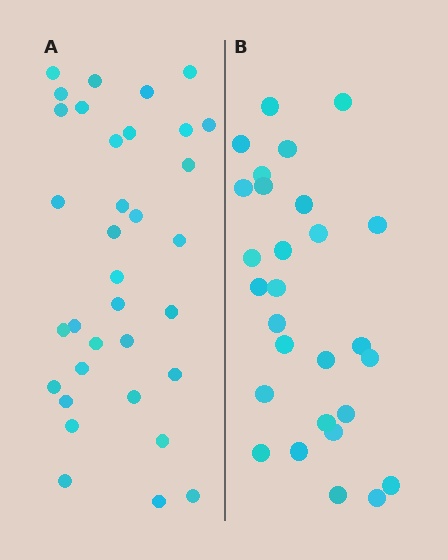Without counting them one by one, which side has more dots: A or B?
Region A (the left region) has more dots.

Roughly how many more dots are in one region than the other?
Region A has about 6 more dots than region B.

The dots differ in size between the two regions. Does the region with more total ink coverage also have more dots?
No. Region B has more total ink coverage because its dots are larger, but region A actually contains more individual dots. Total area can be misleading — the number of items is what matters here.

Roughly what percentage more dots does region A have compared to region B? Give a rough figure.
About 20% more.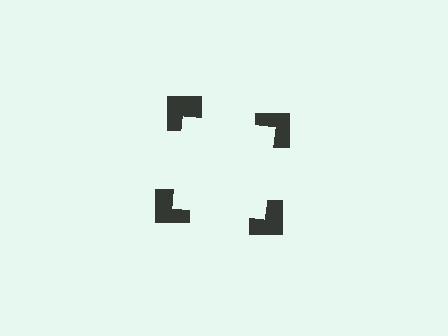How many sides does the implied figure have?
4 sides.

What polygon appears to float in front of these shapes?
An illusory square — its edges are inferred from the aligned wedge cuts in the notched squares, not physically drawn.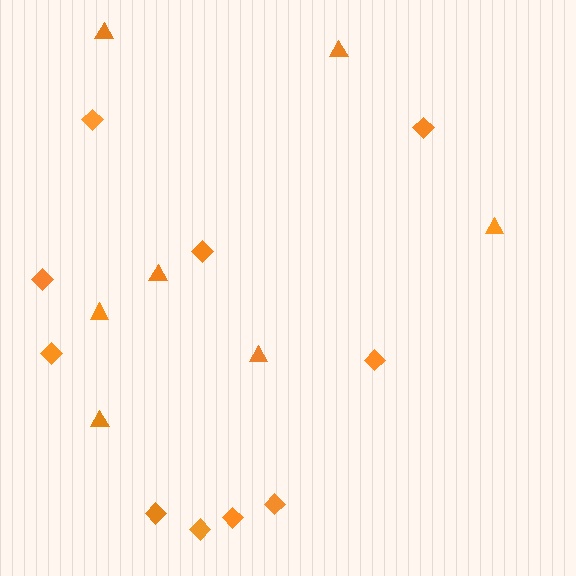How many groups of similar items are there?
There are 2 groups: one group of diamonds (10) and one group of triangles (7).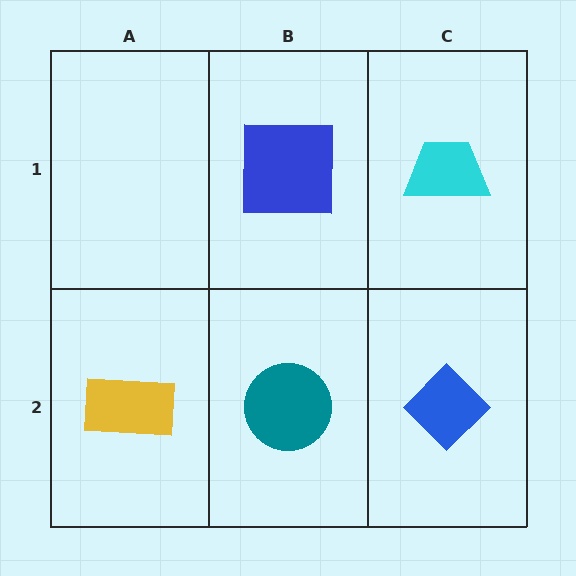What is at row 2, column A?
A yellow rectangle.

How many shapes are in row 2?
3 shapes.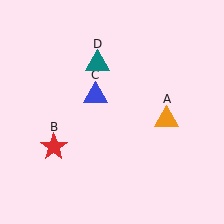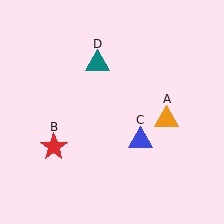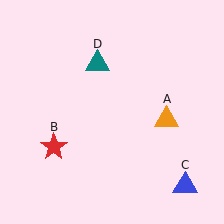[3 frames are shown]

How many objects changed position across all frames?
1 object changed position: blue triangle (object C).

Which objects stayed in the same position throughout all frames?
Orange triangle (object A) and red star (object B) and teal triangle (object D) remained stationary.